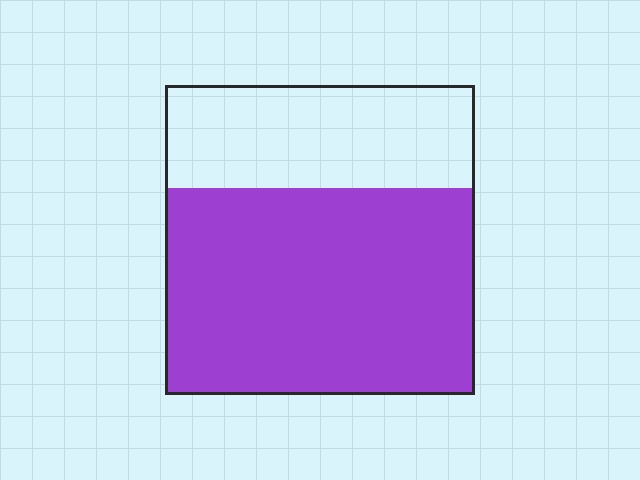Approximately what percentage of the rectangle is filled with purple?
Approximately 65%.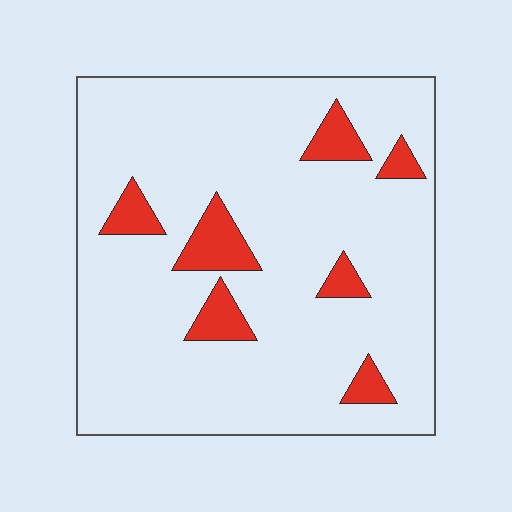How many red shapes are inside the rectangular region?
7.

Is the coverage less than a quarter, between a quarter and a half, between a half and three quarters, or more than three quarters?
Less than a quarter.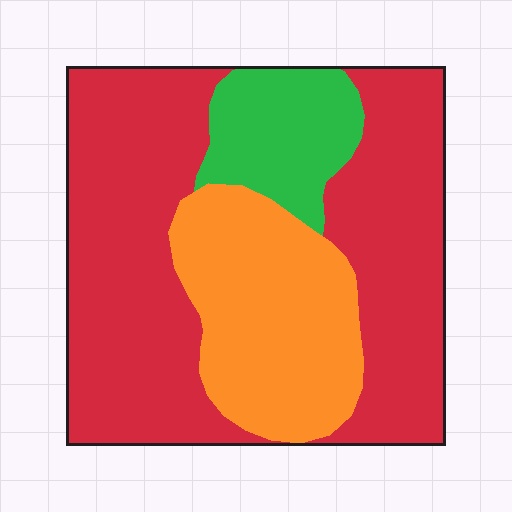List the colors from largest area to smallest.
From largest to smallest: red, orange, green.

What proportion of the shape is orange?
Orange takes up between a quarter and a half of the shape.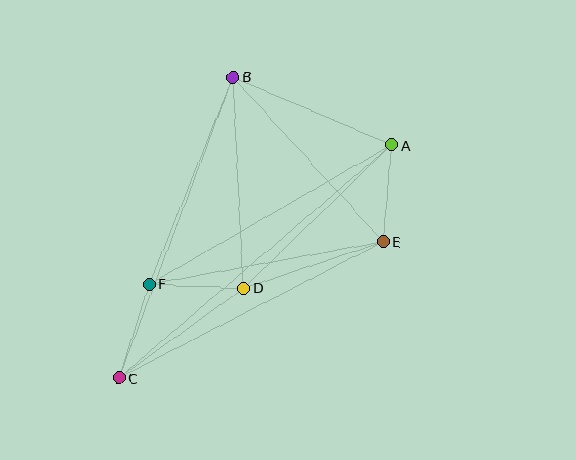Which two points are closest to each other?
Points D and F are closest to each other.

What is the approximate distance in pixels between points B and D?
The distance between B and D is approximately 212 pixels.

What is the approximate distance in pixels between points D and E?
The distance between D and E is approximately 147 pixels.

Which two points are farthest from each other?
Points A and C are farthest from each other.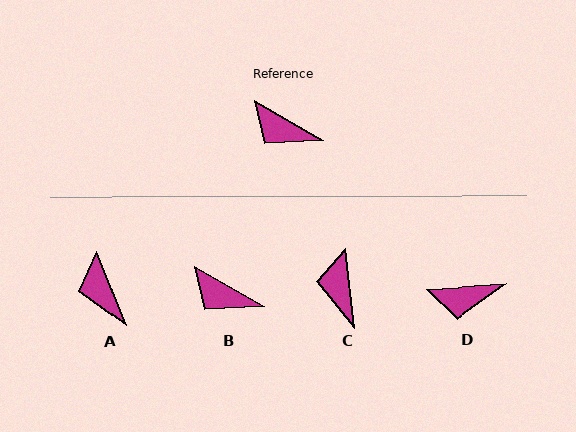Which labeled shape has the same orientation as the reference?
B.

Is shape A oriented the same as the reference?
No, it is off by about 38 degrees.